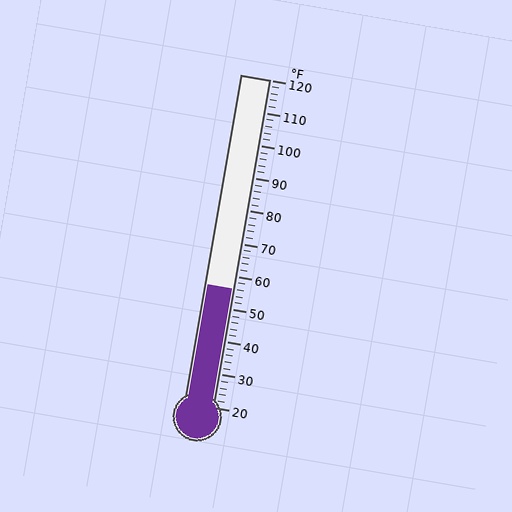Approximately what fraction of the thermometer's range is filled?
The thermometer is filled to approximately 35% of its range.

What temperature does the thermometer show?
The thermometer shows approximately 56°F.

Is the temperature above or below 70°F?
The temperature is below 70°F.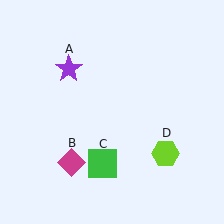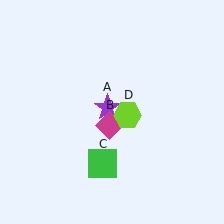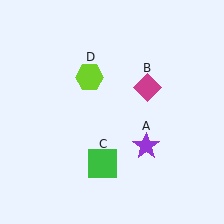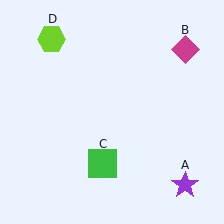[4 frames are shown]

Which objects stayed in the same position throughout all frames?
Green square (object C) remained stationary.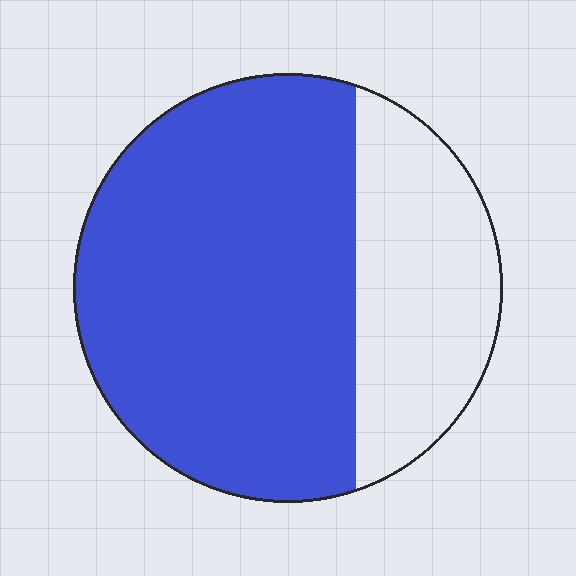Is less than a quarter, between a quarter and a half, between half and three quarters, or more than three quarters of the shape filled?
Between half and three quarters.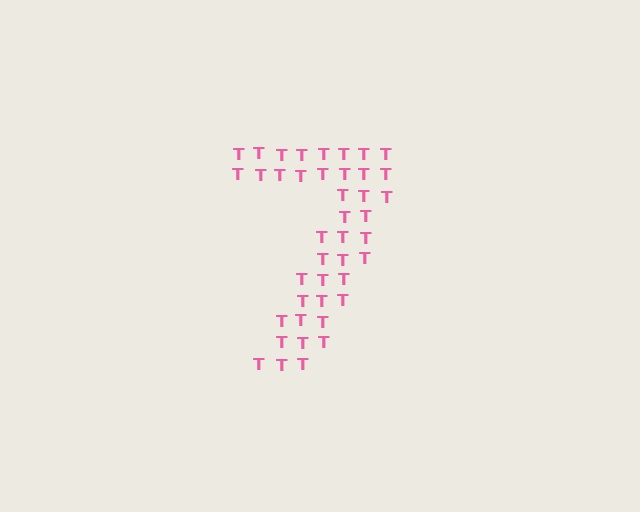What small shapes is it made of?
It is made of small letter T's.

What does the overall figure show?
The overall figure shows the digit 7.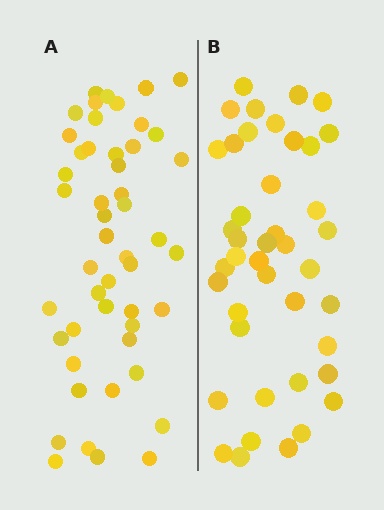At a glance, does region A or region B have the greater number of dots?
Region A (the left region) has more dots.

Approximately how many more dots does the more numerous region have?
Region A has roughly 8 or so more dots than region B.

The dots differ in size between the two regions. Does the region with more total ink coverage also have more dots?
No. Region B has more total ink coverage because its dots are larger, but region A actually contains more individual dots. Total area can be misleading — the number of items is what matters here.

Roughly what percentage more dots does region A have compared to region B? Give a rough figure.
About 15% more.